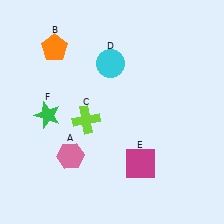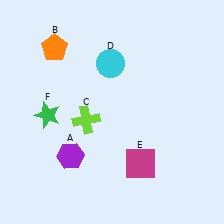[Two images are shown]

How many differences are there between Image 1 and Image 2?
There is 1 difference between the two images.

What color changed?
The hexagon (A) changed from pink in Image 1 to purple in Image 2.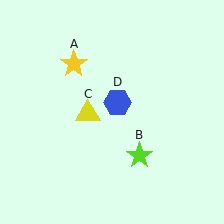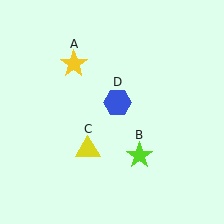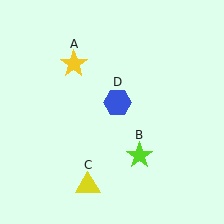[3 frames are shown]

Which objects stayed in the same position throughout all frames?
Yellow star (object A) and lime star (object B) and blue hexagon (object D) remained stationary.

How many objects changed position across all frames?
1 object changed position: yellow triangle (object C).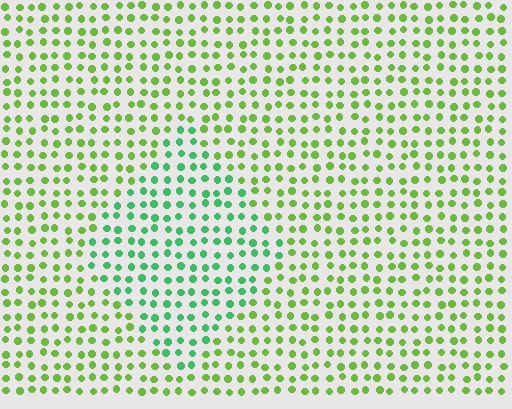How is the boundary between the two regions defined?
The boundary is defined purely by a slight shift in hue (about 40 degrees). Spacing, size, and orientation are identical on both sides.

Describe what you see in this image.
The image is filled with small lime elements in a uniform arrangement. A diamond-shaped region is visible where the elements are tinted to a slightly different hue, forming a subtle color boundary.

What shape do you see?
I see a diamond.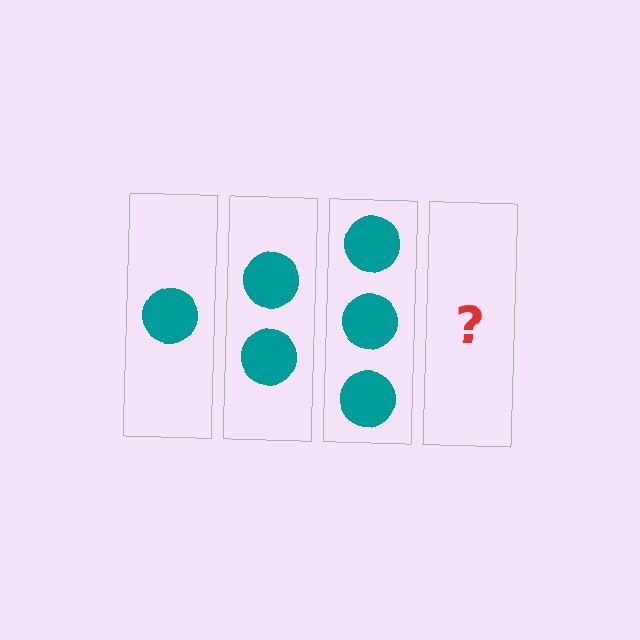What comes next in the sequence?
The next element should be 4 circles.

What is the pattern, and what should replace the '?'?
The pattern is that each step adds one more circle. The '?' should be 4 circles.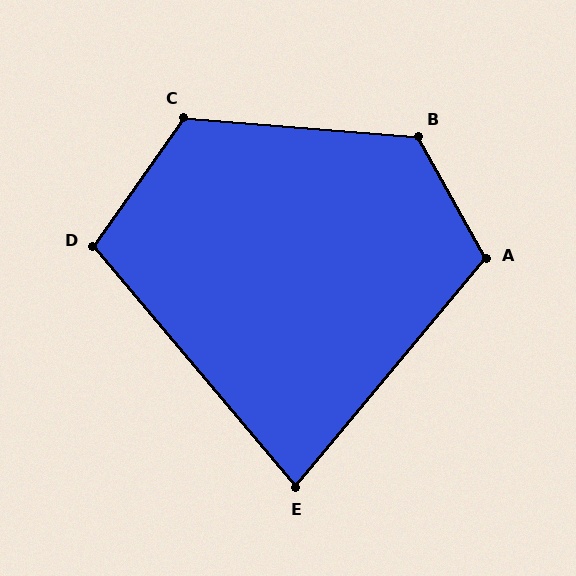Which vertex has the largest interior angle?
B, at approximately 123 degrees.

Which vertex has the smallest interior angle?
E, at approximately 80 degrees.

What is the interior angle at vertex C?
Approximately 121 degrees (obtuse).